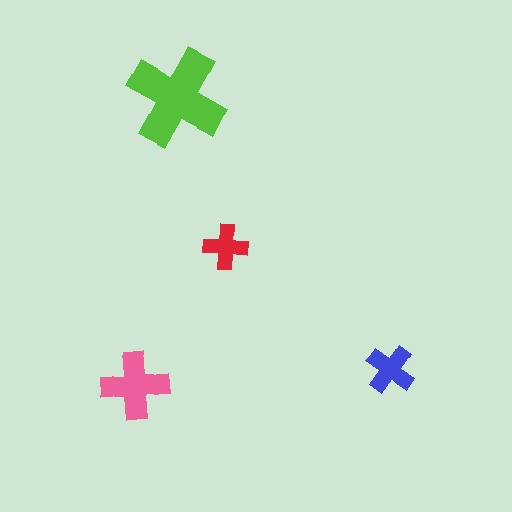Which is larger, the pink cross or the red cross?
The pink one.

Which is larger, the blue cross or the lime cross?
The lime one.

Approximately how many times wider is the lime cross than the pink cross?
About 1.5 times wider.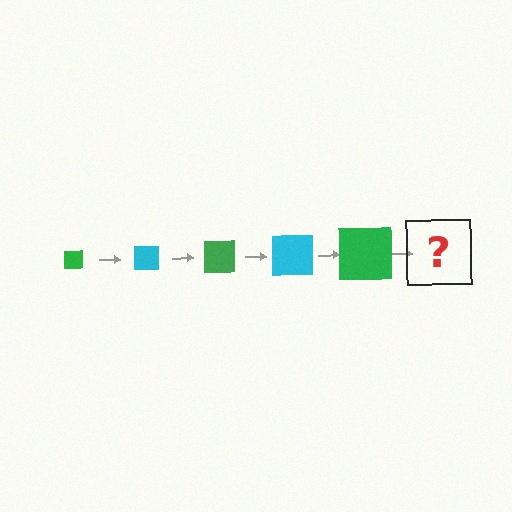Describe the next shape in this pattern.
It should be a cyan square, larger than the previous one.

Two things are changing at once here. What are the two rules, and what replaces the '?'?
The two rules are that the square grows larger each step and the color cycles through green and cyan. The '?' should be a cyan square, larger than the previous one.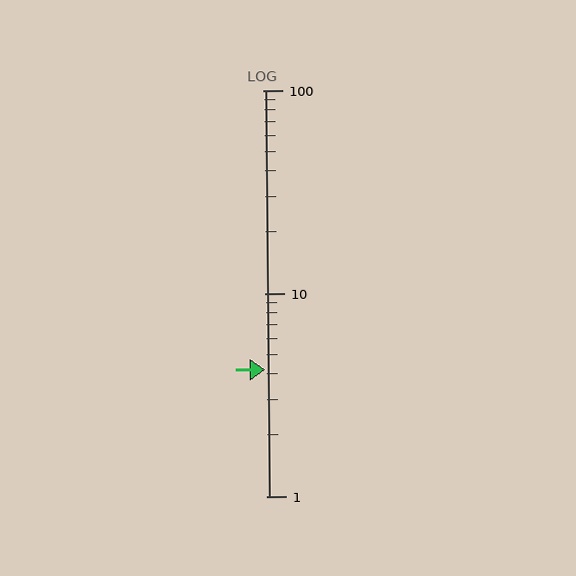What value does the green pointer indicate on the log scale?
The pointer indicates approximately 4.2.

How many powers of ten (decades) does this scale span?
The scale spans 2 decades, from 1 to 100.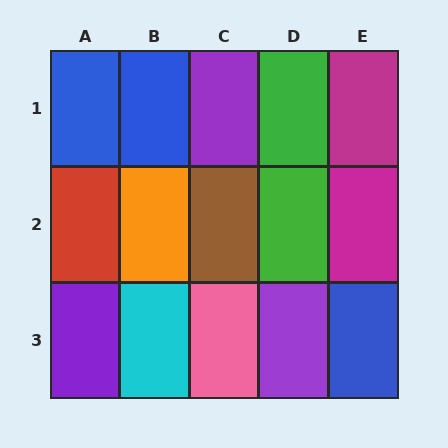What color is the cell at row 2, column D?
Green.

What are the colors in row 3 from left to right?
Purple, cyan, pink, purple, blue.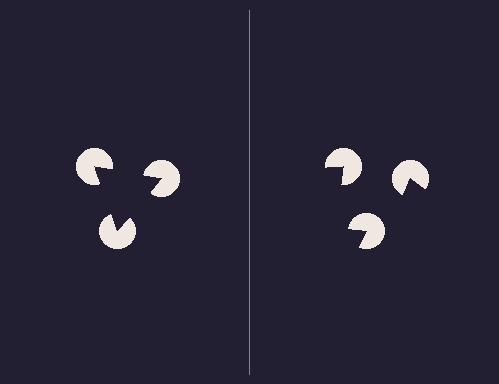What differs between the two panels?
The pac-man discs are positioned identically on both sides; only the wedge orientations differ. On the left they align to a triangle; on the right they are misaligned.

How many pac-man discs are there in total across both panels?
6 — 3 on each side.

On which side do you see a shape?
An illusory triangle appears on the left side. On the right side the wedge cuts are rotated, so no coherent shape forms.